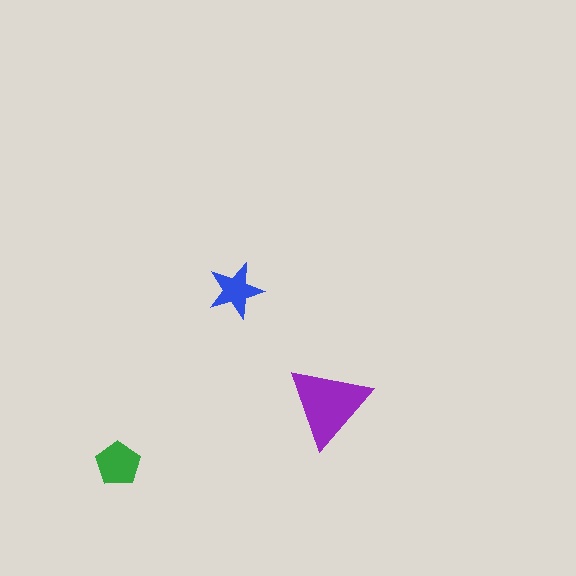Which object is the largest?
The purple triangle.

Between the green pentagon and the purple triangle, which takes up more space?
The purple triangle.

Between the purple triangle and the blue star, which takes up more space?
The purple triangle.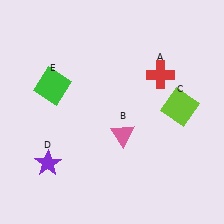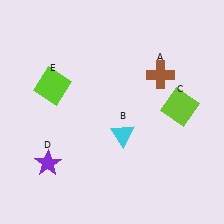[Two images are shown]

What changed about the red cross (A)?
In Image 1, A is red. In Image 2, it changed to brown.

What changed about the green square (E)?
In Image 1, E is green. In Image 2, it changed to lime.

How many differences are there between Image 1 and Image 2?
There are 3 differences between the two images.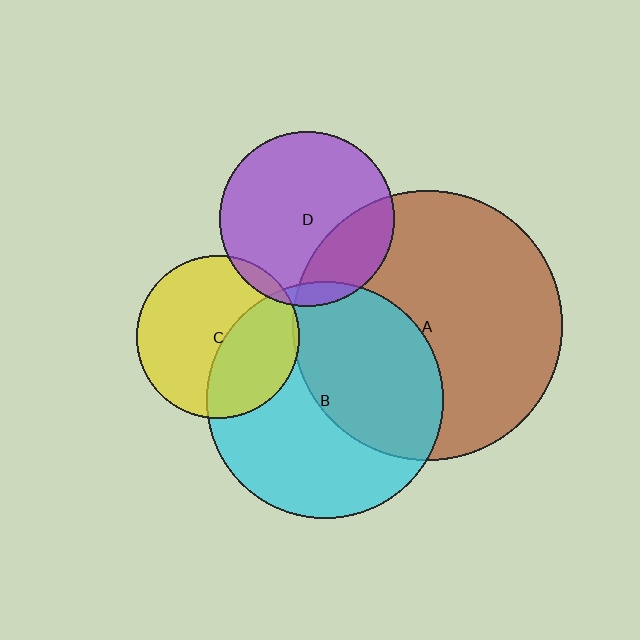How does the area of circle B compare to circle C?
Approximately 2.1 times.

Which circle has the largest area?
Circle A (brown).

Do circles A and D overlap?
Yes.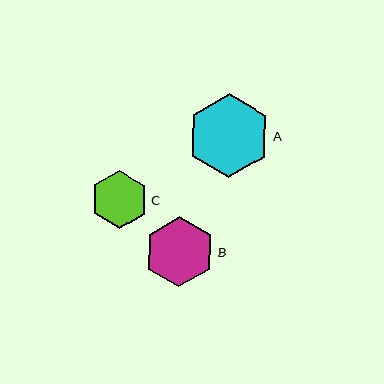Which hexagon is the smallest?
Hexagon C is the smallest with a size of approximately 58 pixels.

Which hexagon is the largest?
Hexagon A is the largest with a size of approximately 84 pixels.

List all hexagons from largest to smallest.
From largest to smallest: A, B, C.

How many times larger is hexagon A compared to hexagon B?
Hexagon A is approximately 1.2 times the size of hexagon B.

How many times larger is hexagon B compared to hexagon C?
Hexagon B is approximately 1.2 times the size of hexagon C.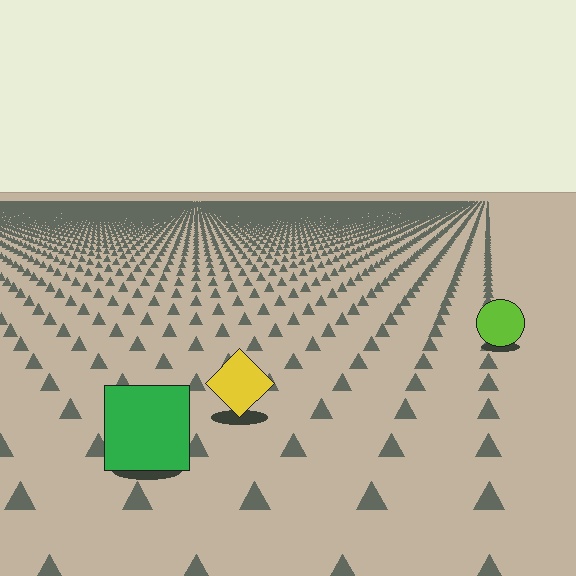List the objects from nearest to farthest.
From nearest to farthest: the green square, the yellow diamond, the lime circle.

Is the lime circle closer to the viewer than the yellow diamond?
No. The yellow diamond is closer — you can tell from the texture gradient: the ground texture is coarser near it.